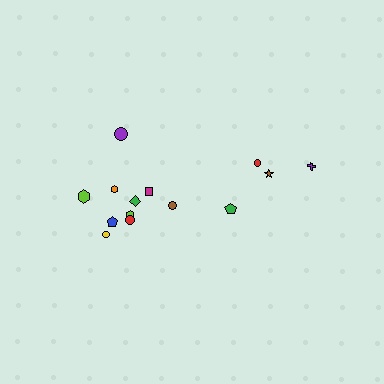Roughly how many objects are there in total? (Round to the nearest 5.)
Roughly 15 objects in total.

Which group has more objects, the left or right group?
The left group.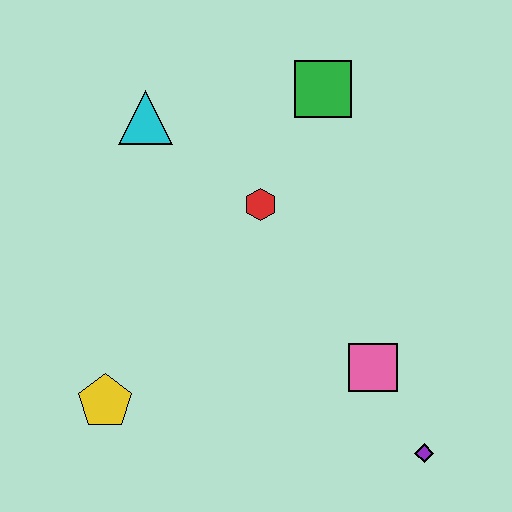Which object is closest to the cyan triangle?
The red hexagon is closest to the cyan triangle.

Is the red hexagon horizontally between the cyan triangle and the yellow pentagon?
No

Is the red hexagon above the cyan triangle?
No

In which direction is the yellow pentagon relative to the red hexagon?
The yellow pentagon is below the red hexagon.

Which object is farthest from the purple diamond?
The cyan triangle is farthest from the purple diamond.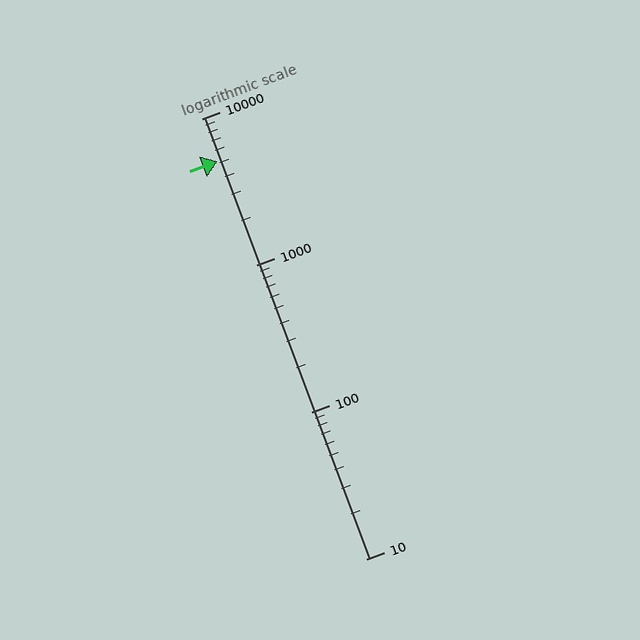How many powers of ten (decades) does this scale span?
The scale spans 3 decades, from 10 to 10000.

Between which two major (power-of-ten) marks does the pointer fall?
The pointer is between 1000 and 10000.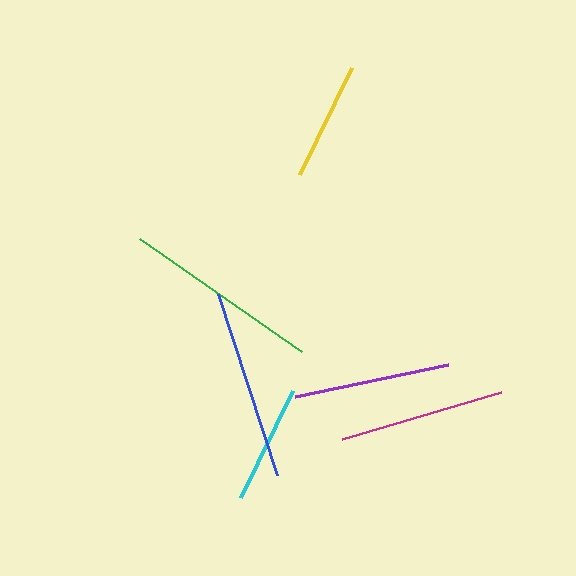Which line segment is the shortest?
The cyan line is the shortest at approximately 118 pixels.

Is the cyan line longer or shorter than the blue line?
The blue line is longer than the cyan line.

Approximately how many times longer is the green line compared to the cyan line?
The green line is approximately 1.7 times the length of the cyan line.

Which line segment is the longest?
The green line is the longest at approximately 197 pixels.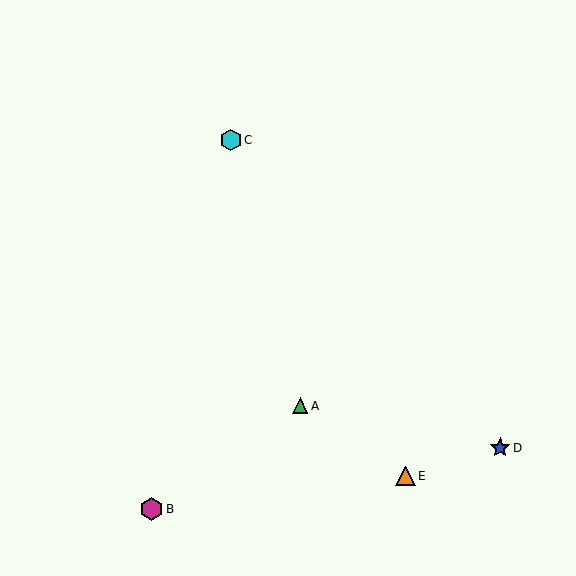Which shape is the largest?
The magenta hexagon (labeled B) is the largest.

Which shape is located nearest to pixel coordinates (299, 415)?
The green triangle (labeled A) at (300, 406) is nearest to that location.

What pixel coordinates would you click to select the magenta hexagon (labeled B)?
Click at (152, 509) to select the magenta hexagon B.